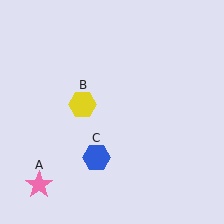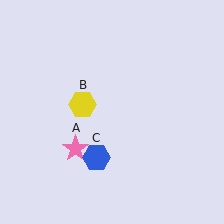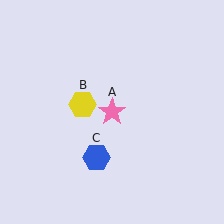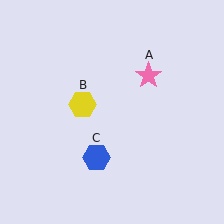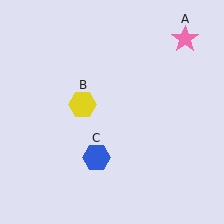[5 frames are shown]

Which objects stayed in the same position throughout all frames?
Yellow hexagon (object B) and blue hexagon (object C) remained stationary.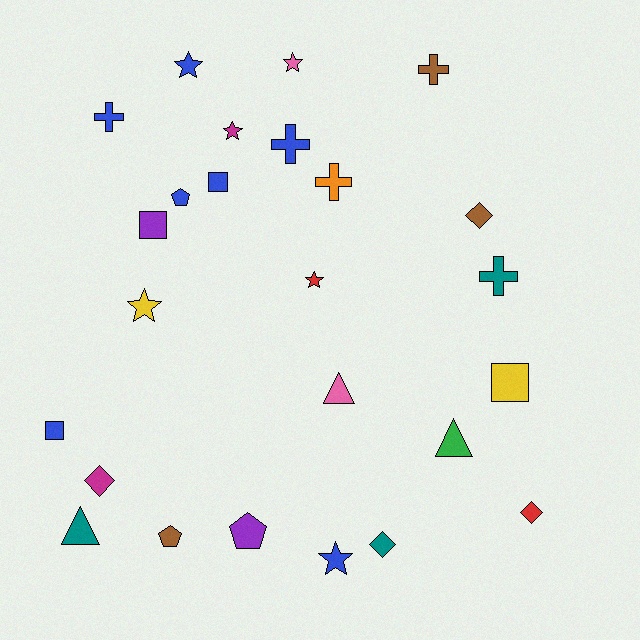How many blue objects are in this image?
There are 7 blue objects.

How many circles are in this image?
There are no circles.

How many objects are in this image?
There are 25 objects.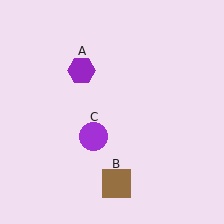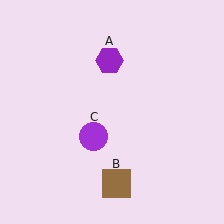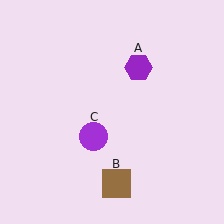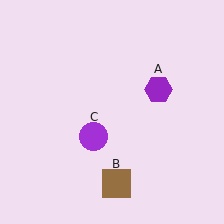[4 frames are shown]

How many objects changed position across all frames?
1 object changed position: purple hexagon (object A).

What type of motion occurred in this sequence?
The purple hexagon (object A) rotated clockwise around the center of the scene.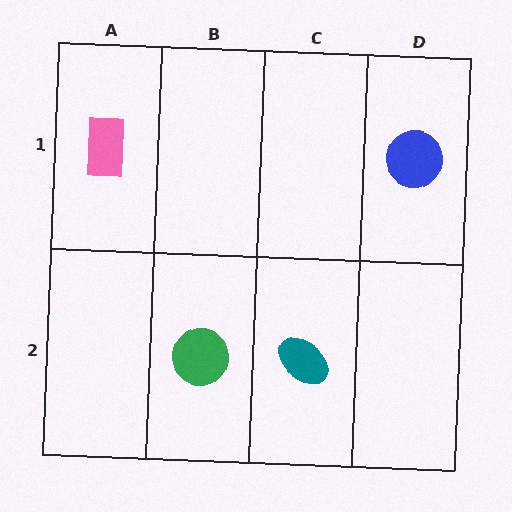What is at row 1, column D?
A blue circle.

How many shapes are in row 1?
2 shapes.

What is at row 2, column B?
A green circle.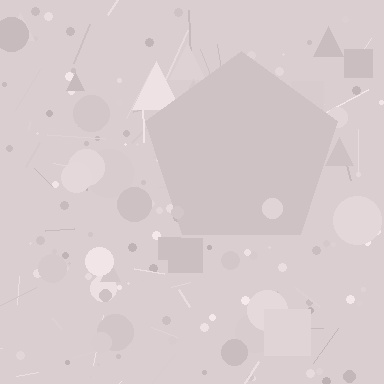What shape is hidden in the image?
A pentagon is hidden in the image.